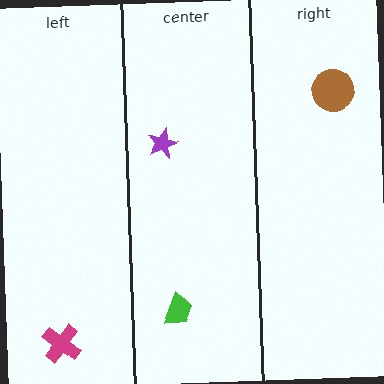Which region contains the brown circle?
The right region.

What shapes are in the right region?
The brown circle.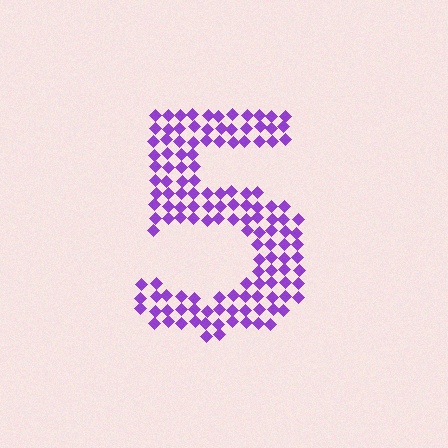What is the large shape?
The large shape is the digit 5.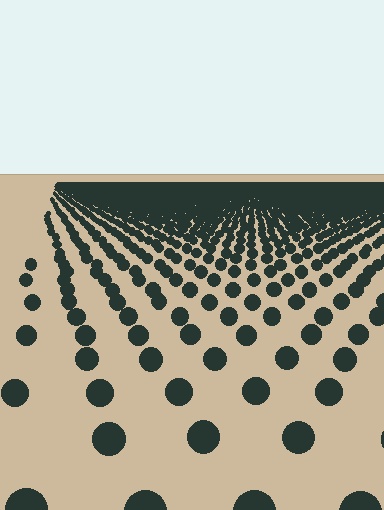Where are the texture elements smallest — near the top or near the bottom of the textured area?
Near the top.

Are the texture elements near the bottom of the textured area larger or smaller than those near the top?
Larger. Near the bottom, elements are closer to the viewer and appear at a bigger on-screen size.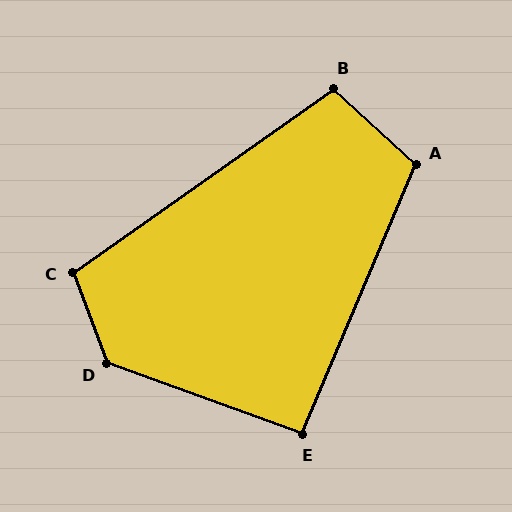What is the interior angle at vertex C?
Approximately 105 degrees (obtuse).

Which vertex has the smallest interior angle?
E, at approximately 93 degrees.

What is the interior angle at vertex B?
Approximately 102 degrees (obtuse).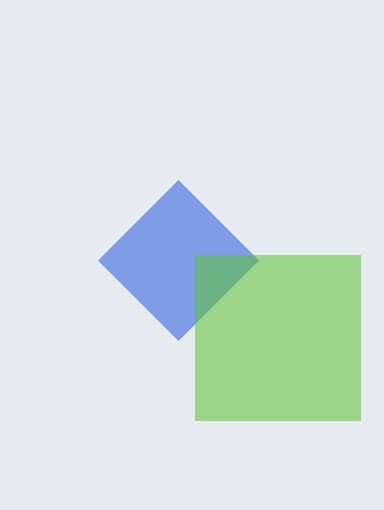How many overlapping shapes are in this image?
There are 2 overlapping shapes in the image.